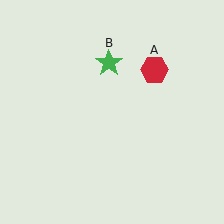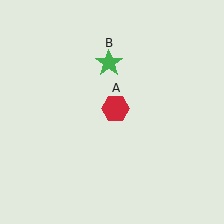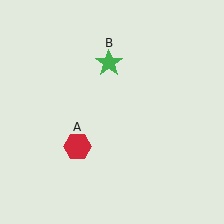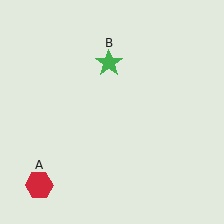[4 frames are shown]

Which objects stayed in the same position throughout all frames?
Green star (object B) remained stationary.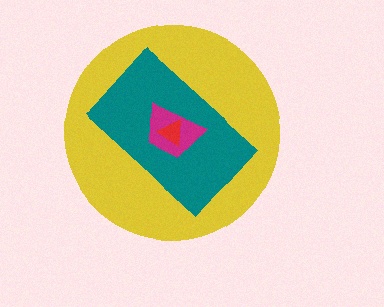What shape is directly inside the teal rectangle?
The magenta trapezoid.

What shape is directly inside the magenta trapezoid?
The red triangle.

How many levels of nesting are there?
4.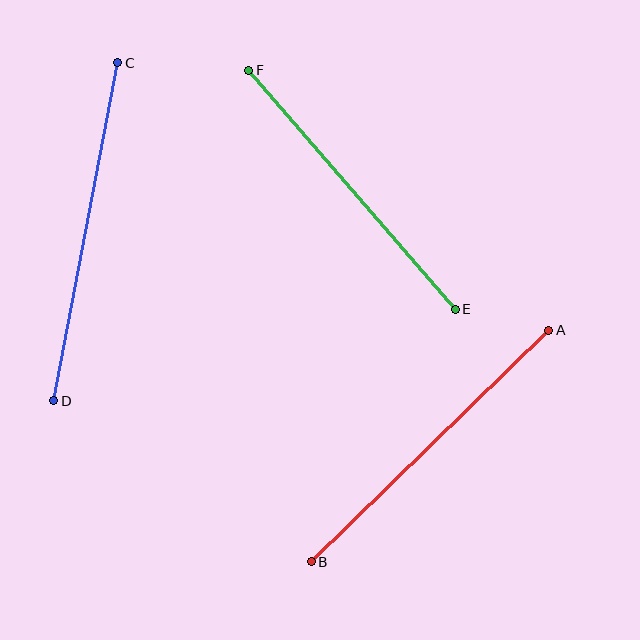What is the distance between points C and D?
The distance is approximately 344 pixels.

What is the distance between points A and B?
The distance is approximately 331 pixels.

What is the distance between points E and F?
The distance is approximately 316 pixels.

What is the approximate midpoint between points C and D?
The midpoint is at approximately (86, 232) pixels.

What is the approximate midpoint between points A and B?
The midpoint is at approximately (430, 446) pixels.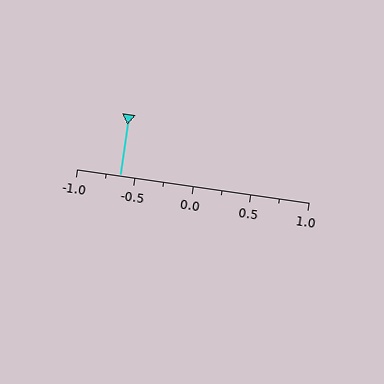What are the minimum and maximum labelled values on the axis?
The axis runs from -1.0 to 1.0.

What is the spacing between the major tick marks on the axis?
The major ticks are spaced 0.5 apart.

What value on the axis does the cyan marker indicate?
The marker indicates approximately -0.62.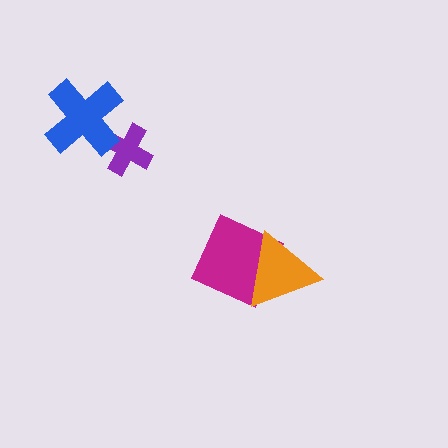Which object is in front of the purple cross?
The blue cross is in front of the purple cross.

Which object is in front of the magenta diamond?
The orange triangle is in front of the magenta diamond.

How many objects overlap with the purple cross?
1 object overlaps with the purple cross.